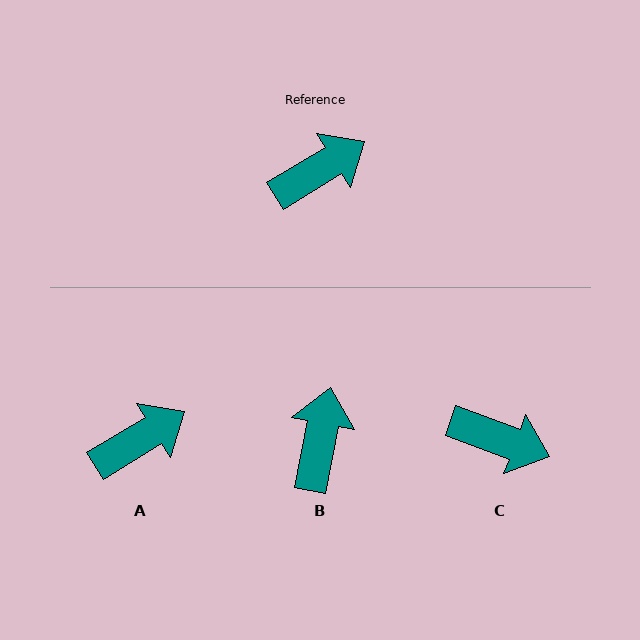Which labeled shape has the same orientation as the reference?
A.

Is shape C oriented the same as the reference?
No, it is off by about 52 degrees.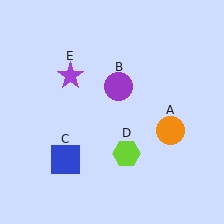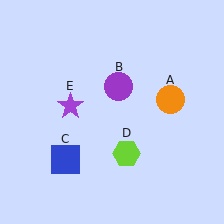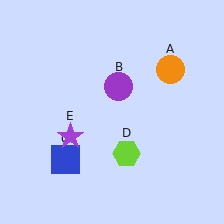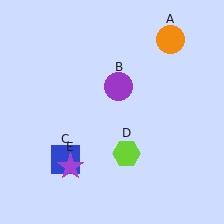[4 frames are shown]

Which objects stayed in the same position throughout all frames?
Purple circle (object B) and blue square (object C) and lime hexagon (object D) remained stationary.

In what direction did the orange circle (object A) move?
The orange circle (object A) moved up.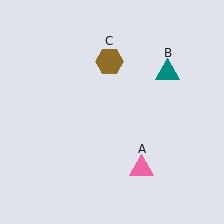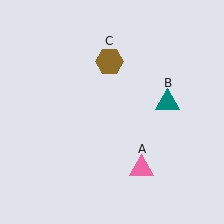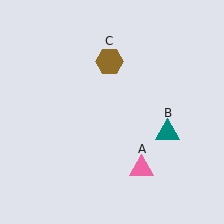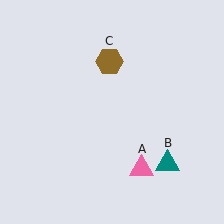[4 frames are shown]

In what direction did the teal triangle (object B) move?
The teal triangle (object B) moved down.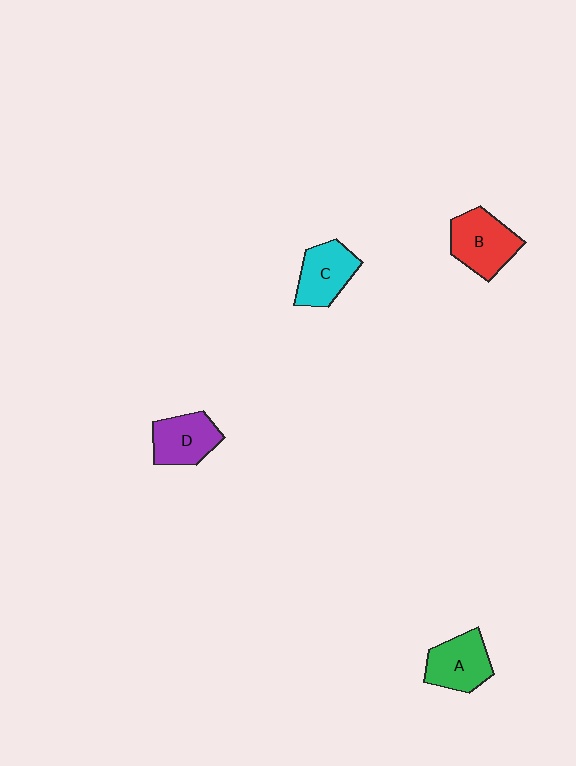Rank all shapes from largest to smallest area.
From largest to smallest: B (red), A (green), C (cyan), D (purple).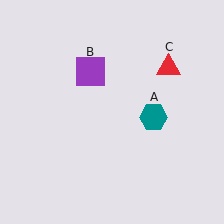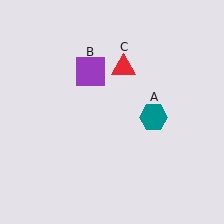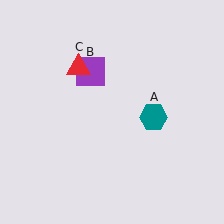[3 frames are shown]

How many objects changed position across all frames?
1 object changed position: red triangle (object C).